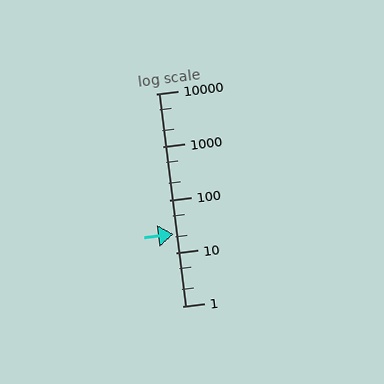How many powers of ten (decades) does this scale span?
The scale spans 4 decades, from 1 to 10000.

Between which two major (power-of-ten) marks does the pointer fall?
The pointer is between 10 and 100.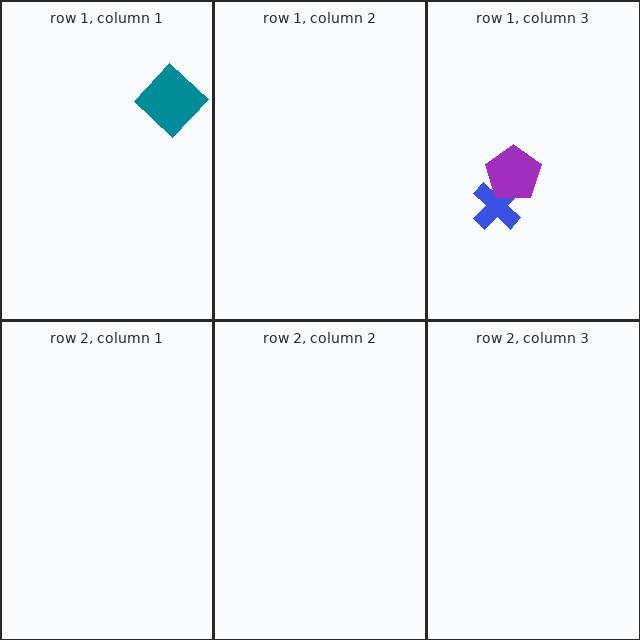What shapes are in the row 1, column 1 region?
The teal diamond.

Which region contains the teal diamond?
The row 1, column 1 region.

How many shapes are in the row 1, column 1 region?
1.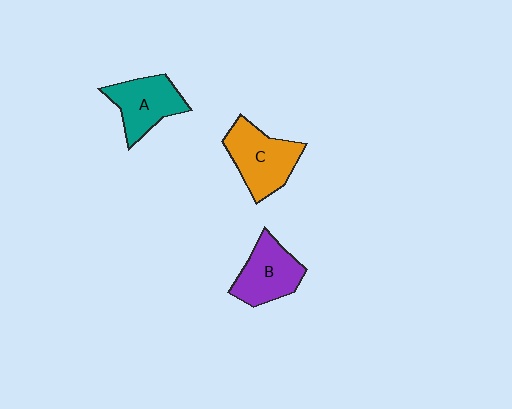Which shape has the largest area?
Shape C (orange).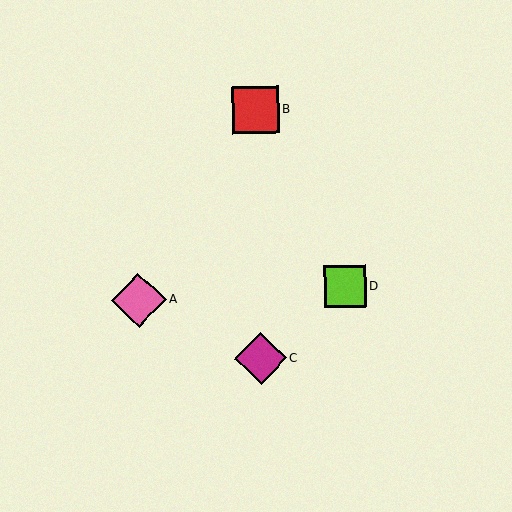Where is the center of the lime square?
The center of the lime square is at (345, 287).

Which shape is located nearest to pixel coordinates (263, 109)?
The red square (labeled B) at (255, 110) is nearest to that location.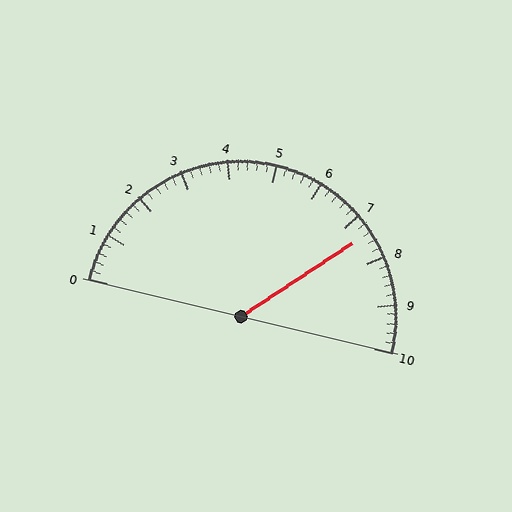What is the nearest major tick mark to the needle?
The nearest major tick mark is 7.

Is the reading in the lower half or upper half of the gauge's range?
The reading is in the upper half of the range (0 to 10).